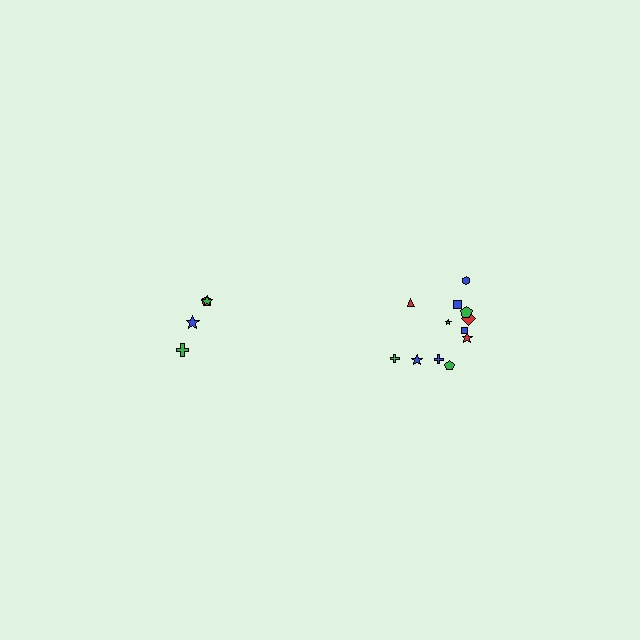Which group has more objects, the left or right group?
The right group.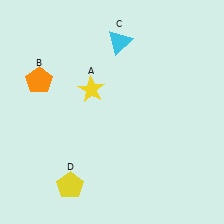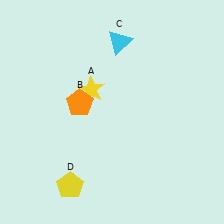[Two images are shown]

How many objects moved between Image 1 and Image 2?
1 object moved between the two images.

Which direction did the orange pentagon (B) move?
The orange pentagon (B) moved right.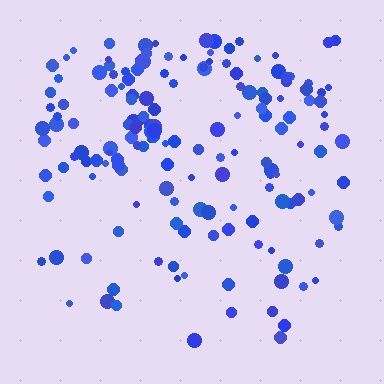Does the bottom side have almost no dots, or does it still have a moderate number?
Still a moderate number, just noticeably fewer than the top.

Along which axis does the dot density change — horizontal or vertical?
Vertical.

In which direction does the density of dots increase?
From bottom to top, with the top side densest.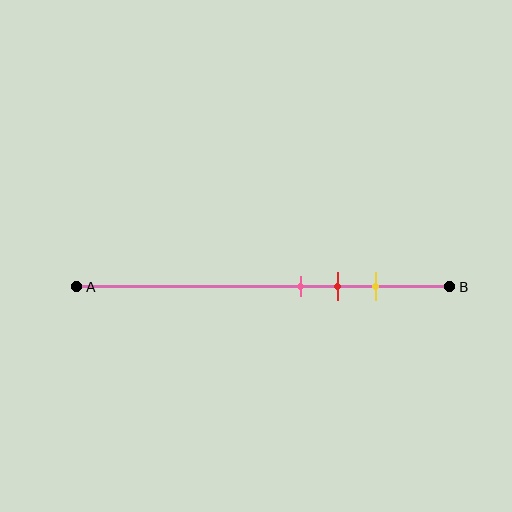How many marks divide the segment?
There are 3 marks dividing the segment.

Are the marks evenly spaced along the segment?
Yes, the marks are approximately evenly spaced.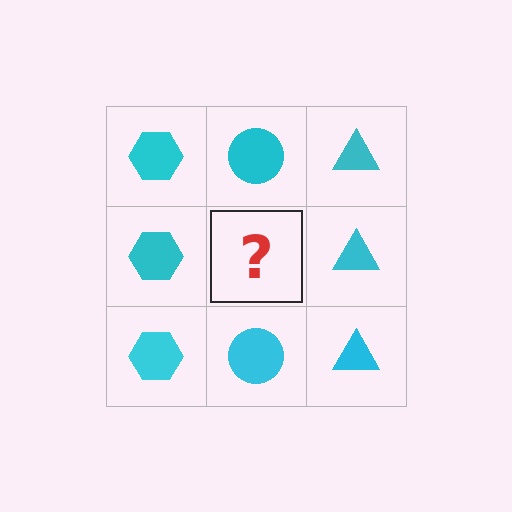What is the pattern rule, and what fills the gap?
The rule is that each column has a consistent shape. The gap should be filled with a cyan circle.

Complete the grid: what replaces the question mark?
The question mark should be replaced with a cyan circle.